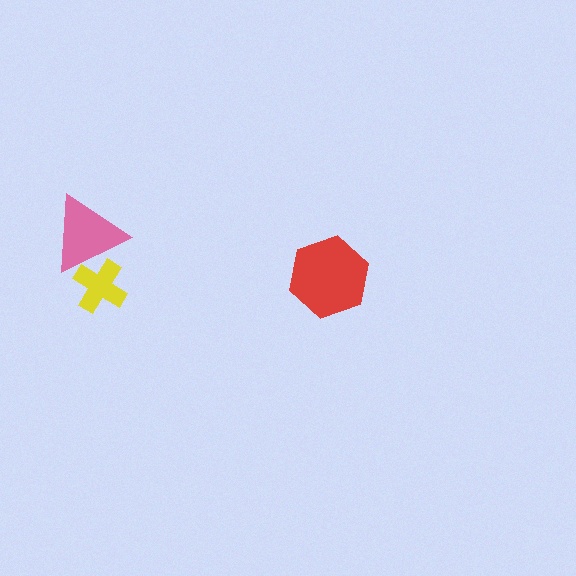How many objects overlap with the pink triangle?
1 object overlaps with the pink triangle.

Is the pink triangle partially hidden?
No, no other shape covers it.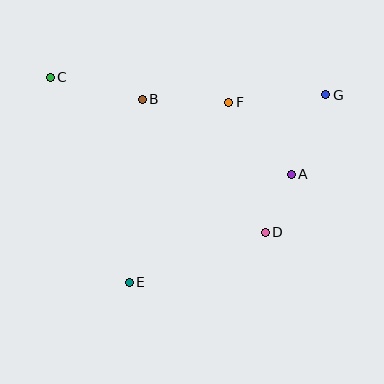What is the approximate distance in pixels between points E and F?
The distance between E and F is approximately 206 pixels.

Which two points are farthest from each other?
Points C and G are farthest from each other.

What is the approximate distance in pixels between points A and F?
The distance between A and F is approximately 95 pixels.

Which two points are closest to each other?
Points A and D are closest to each other.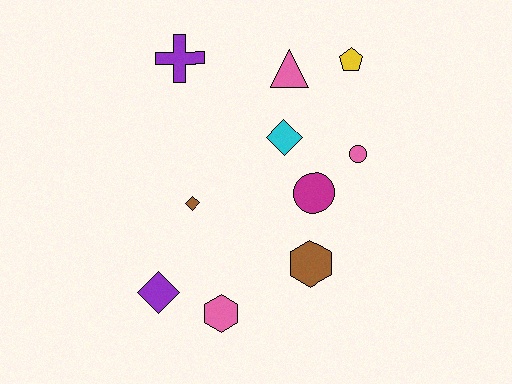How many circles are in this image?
There are 2 circles.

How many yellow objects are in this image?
There is 1 yellow object.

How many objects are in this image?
There are 10 objects.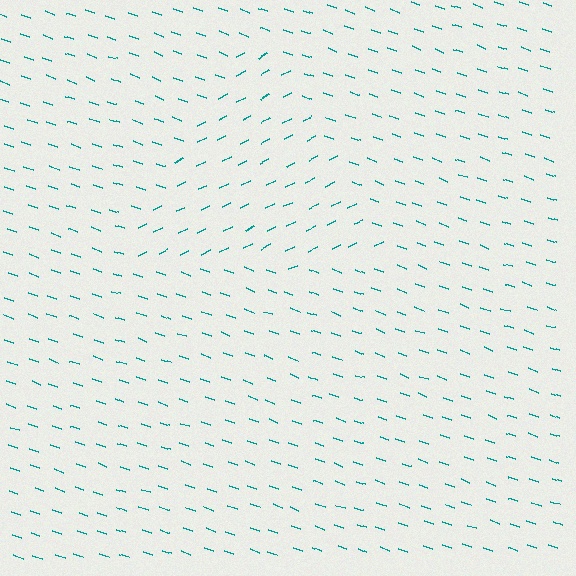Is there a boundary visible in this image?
Yes, there is a texture boundary formed by a change in line orientation.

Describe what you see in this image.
The image is filled with small teal line segments. A triangle region in the image has lines oriented differently from the surrounding lines, creating a visible texture boundary.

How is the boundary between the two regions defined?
The boundary is defined purely by a change in line orientation (approximately 45 degrees difference). All lines are the same color and thickness.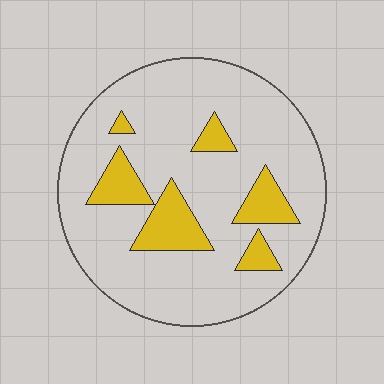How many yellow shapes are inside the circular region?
6.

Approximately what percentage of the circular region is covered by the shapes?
Approximately 15%.